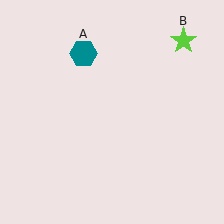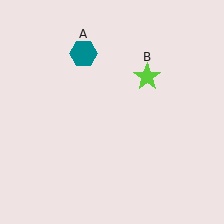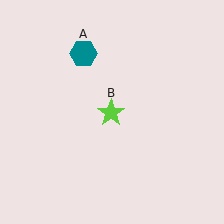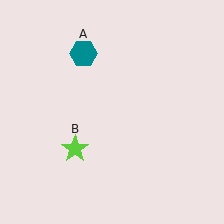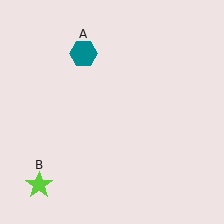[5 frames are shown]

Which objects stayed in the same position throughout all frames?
Teal hexagon (object A) remained stationary.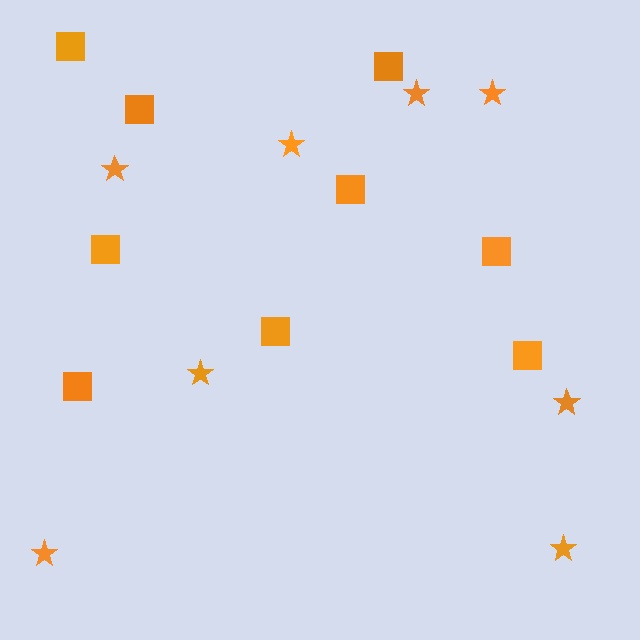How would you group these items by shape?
There are 2 groups: one group of squares (9) and one group of stars (8).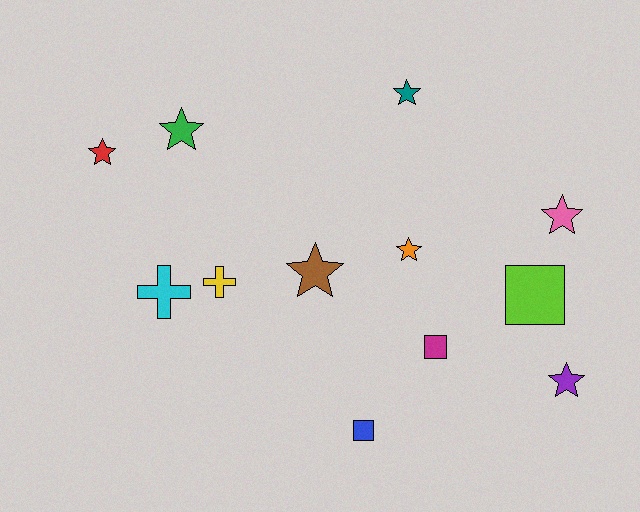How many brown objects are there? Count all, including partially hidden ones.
There is 1 brown object.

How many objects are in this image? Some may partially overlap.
There are 12 objects.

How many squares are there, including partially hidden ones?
There are 3 squares.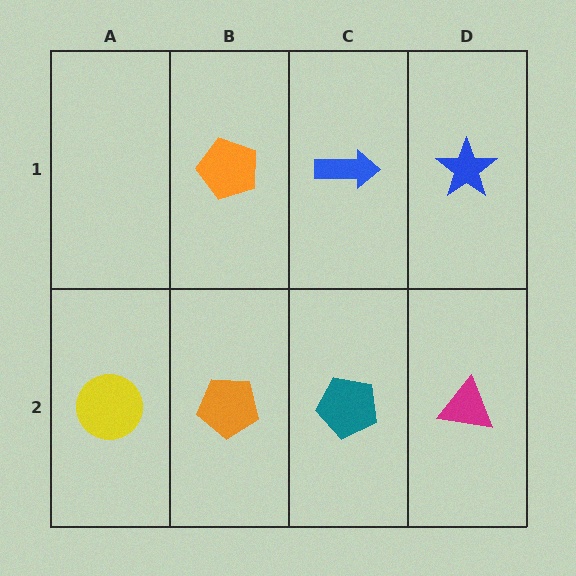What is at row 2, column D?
A magenta triangle.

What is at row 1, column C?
A blue arrow.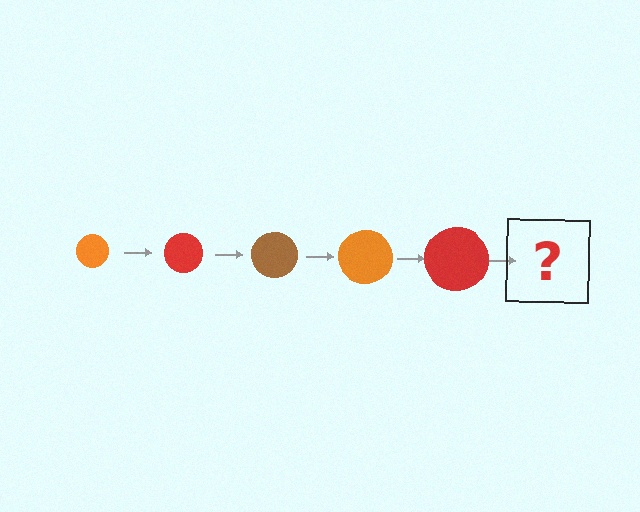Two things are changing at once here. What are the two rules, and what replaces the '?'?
The two rules are that the circle grows larger each step and the color cycles through orange, red, and brown. The '?' should be a brown circle, larger than the previous one.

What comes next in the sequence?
The next element should be a brown circle, larger than the previous one.